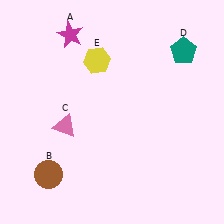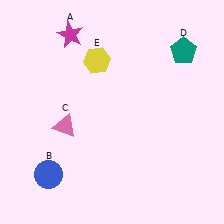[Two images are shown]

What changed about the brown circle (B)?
In Image 1, B is brown. In Image 2, it changed to blue.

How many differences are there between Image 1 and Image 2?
There is 1 difference between the two images.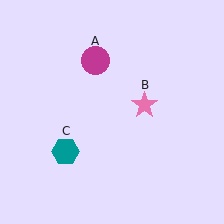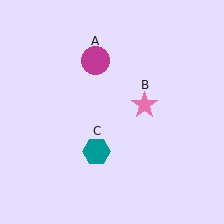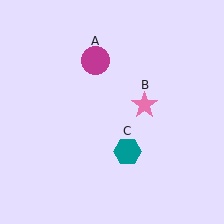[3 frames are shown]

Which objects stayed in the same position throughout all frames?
Magenta circle (object A) and pink star (object B) remained stationary.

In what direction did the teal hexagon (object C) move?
The teal hexagon (object C) moved right.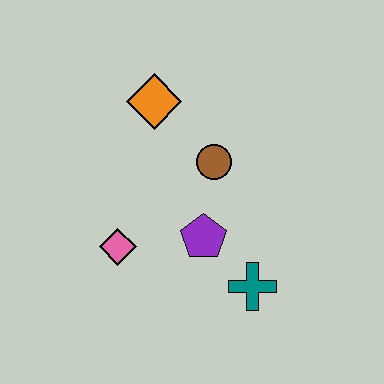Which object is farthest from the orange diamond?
The teal cross is farthest from the orange diamond.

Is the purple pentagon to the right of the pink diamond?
Yes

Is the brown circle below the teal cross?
No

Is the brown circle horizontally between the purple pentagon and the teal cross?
Yes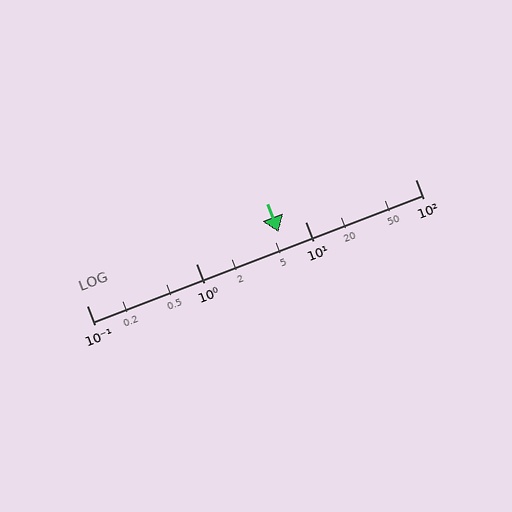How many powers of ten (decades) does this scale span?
The scale spans 3 decades, from 0.1 to 100.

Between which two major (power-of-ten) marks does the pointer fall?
The pointer is between 1 and 10.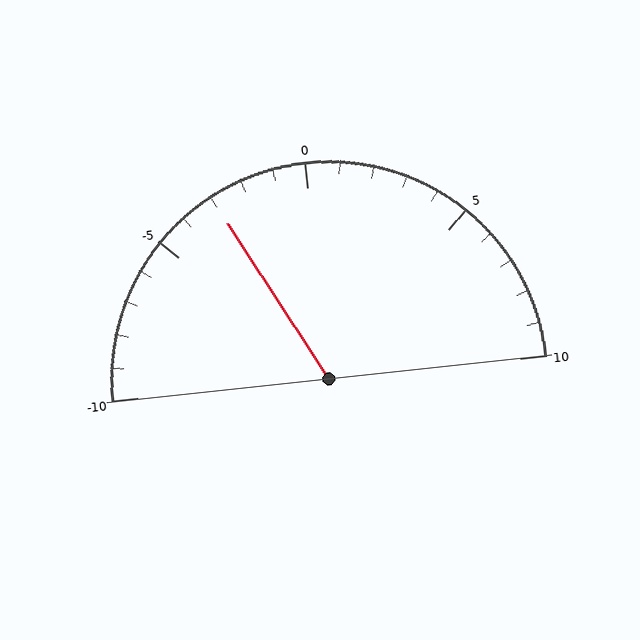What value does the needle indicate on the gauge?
The needle indicates approximately -3.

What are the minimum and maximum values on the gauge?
The gauge ranges from -10 to 10.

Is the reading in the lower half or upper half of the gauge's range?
The reading is in the lower half of the range (-10 to 10).